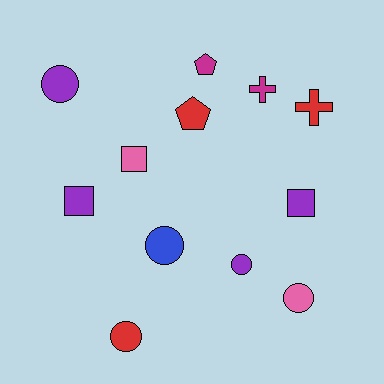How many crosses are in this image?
There are 2 crosses.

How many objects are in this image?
There are 12 objects.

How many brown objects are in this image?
There are no brown objects.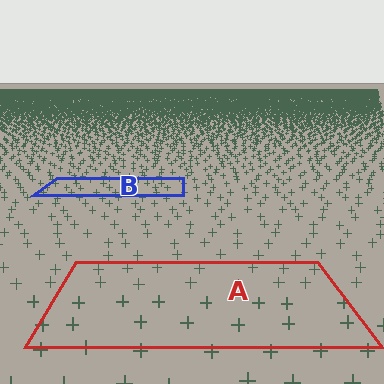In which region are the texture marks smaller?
The texture marks are smaller in region B, because it is farther away.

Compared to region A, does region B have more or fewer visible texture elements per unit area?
Region B has more texture elements per unit area — they are packed more densely because it is farther away.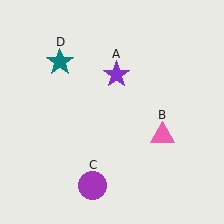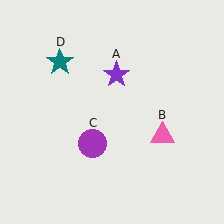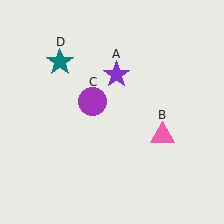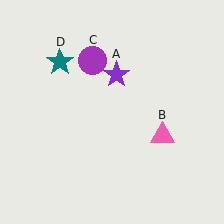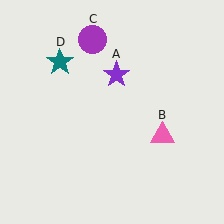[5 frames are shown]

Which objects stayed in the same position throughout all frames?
Purple star (object A) and pink triangle (object B) and teal star (object D) remained stationary.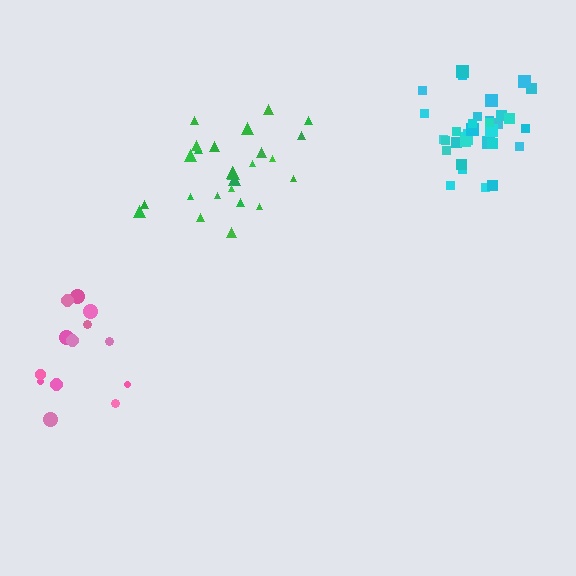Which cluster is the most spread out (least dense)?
Pink.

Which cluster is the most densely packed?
Cyan.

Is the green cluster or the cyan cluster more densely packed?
Cyan.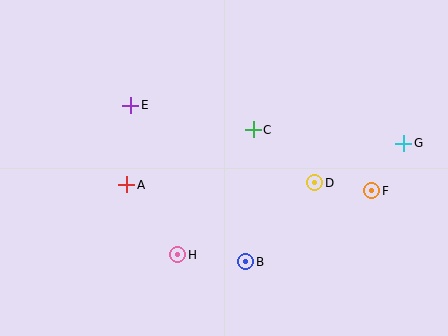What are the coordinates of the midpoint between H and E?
The midpoint between H and E is at (154, 180).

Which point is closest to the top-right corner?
Point G is closest to the top-right corner.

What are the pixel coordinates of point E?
Point E is at (131, 105).